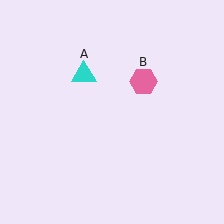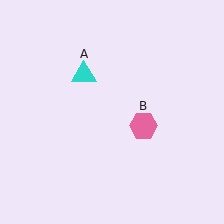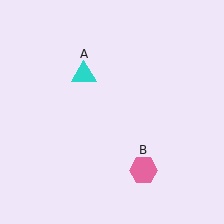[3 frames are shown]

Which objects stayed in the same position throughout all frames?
Cyan triangle (object A) remained stationary.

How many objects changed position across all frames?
1 object changed position: pink hexagon (object B).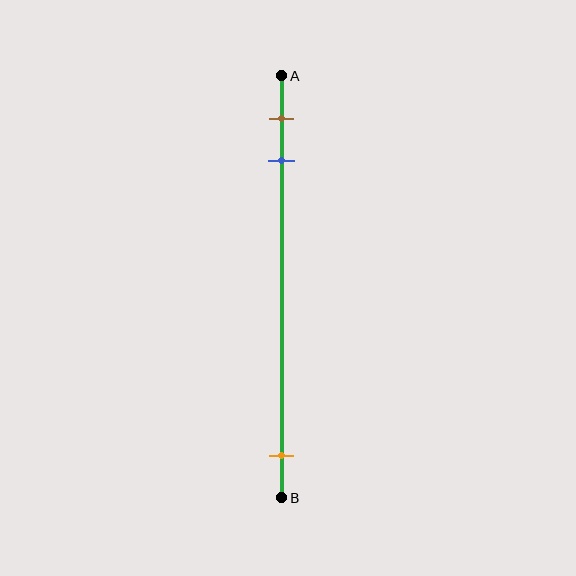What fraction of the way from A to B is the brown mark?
The brown mark is approximately 10% (0.1) of the way from A to B.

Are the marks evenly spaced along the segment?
No, the marks are not evenly spaced.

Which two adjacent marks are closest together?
The brown and blue marks are the closest adjacent pair.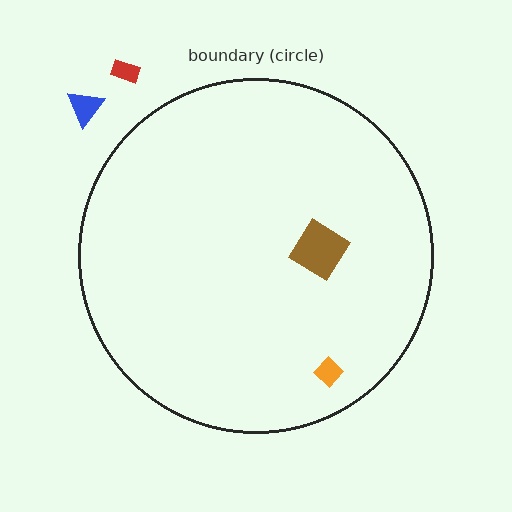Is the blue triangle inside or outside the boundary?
Outside.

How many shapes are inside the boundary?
2 inside, 2 outside.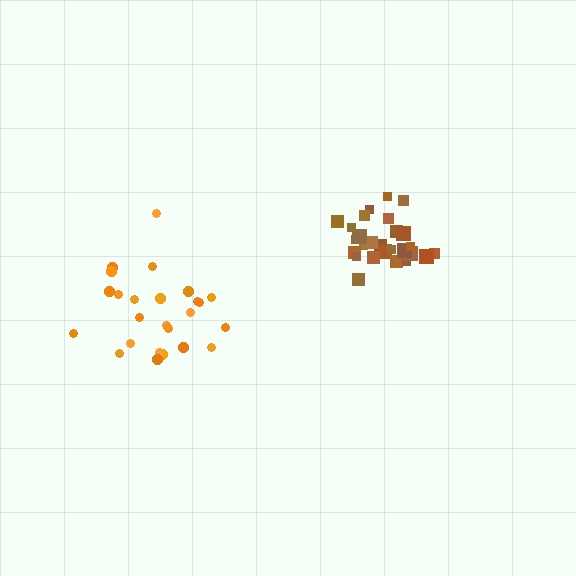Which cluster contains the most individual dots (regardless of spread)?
Brown (27).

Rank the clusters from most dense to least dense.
brown, orange.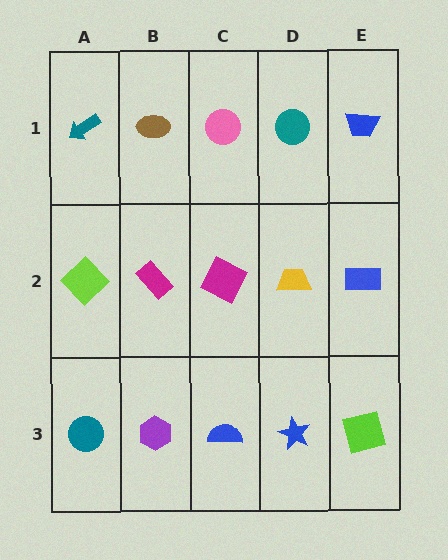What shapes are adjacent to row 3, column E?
A blue rectangle (row 2, column E), a blue star (row 3, column D).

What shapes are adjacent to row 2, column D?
A teal circle (row 1, column D), a blue star (row 3, column D), a magenta square (row 2, column C), a blue rectangle (row 2, column E).